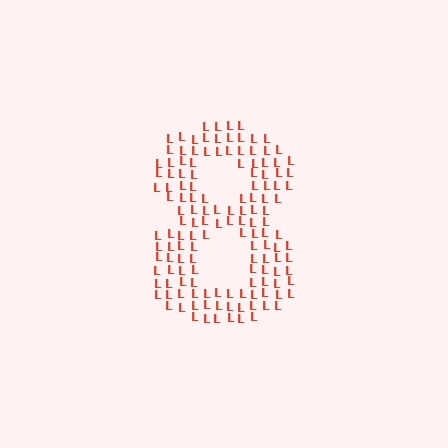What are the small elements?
The small elements are letter L's.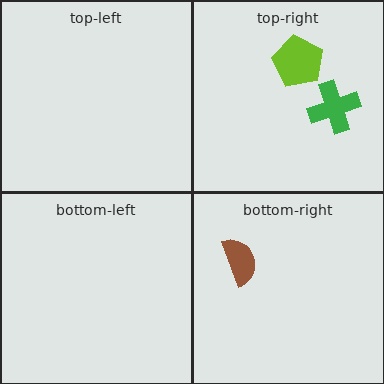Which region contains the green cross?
The top-right region.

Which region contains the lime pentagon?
The top-right region.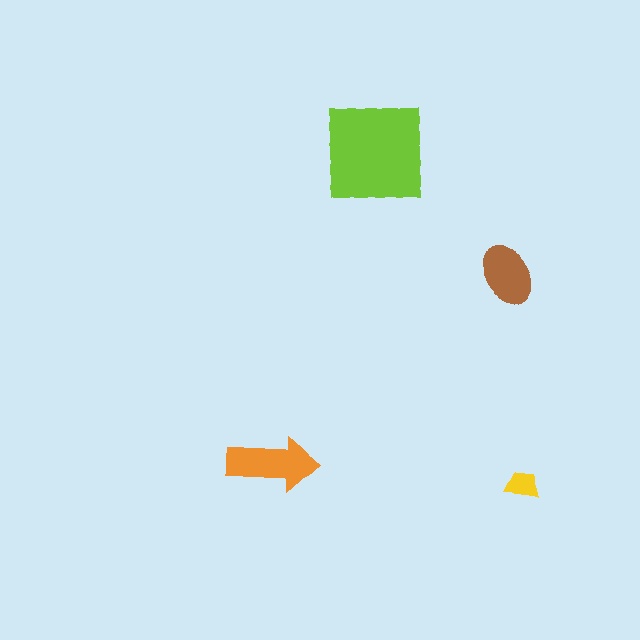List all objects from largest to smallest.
The lime square, the orange arrow, the brown ellipse, the yellow trapezoid.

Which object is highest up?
The lime square is topmost.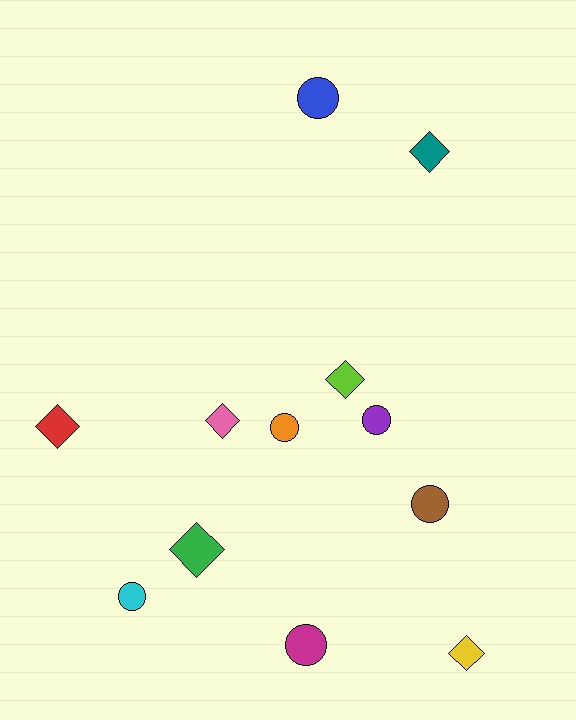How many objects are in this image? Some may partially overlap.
There are 12 objects.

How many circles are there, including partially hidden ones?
There are 6 circles.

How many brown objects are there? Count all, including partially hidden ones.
There is 1 brown object.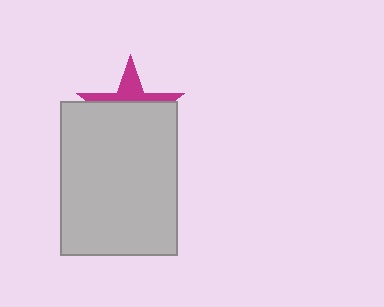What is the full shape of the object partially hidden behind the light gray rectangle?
The partially hidden object is a magenta star.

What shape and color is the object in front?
The object in front is a light gray rectangle.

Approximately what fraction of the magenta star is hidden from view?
Roughly 65% of the magenta star is hidden behind the light gray rectangle.